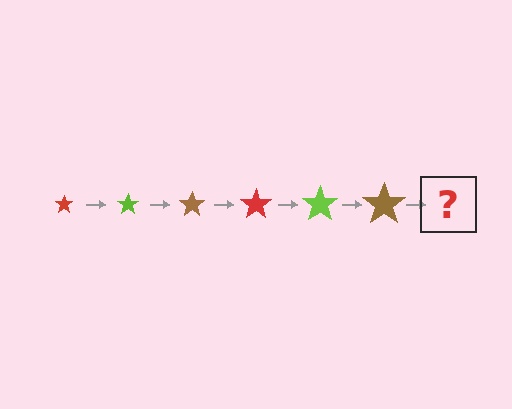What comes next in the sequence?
The next element should be a red star, larger than the previous one.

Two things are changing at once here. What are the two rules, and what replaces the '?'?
The two rules are that the star grows larger each step and the color cycles through red, lime, and brown. The '?' should be a red star, larger than the previous one.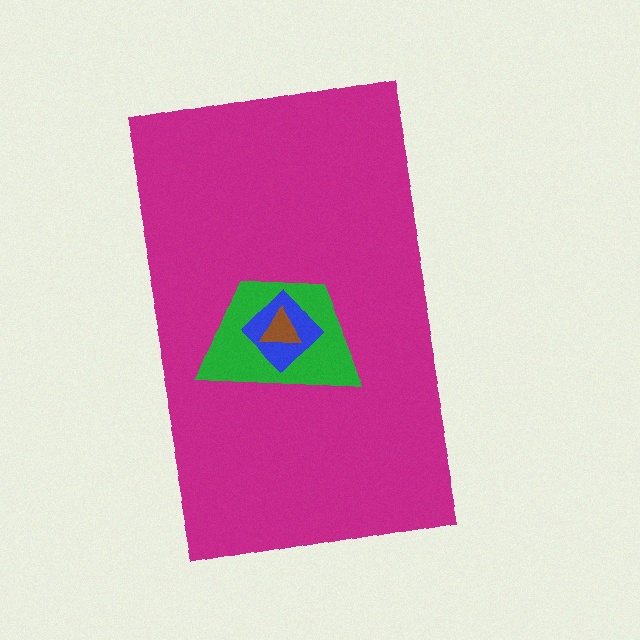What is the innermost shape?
The brown triangle.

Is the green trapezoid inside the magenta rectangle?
Yes.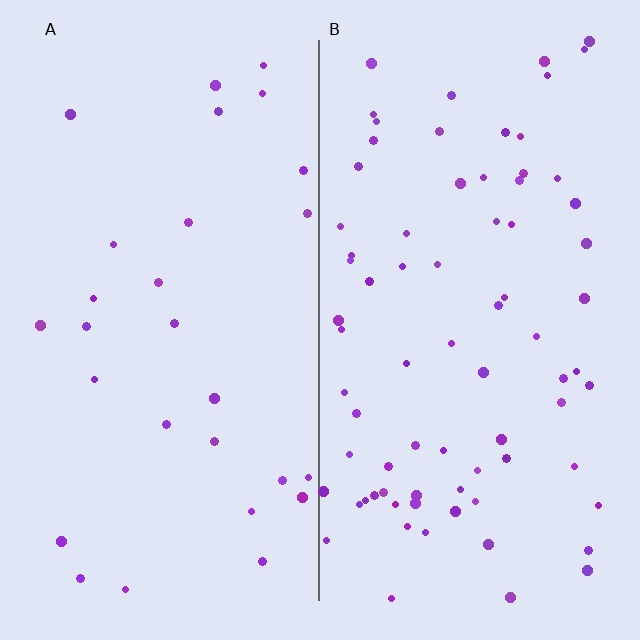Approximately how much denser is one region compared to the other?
Approximately 2.7× — region B over region A.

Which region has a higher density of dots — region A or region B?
B (the right).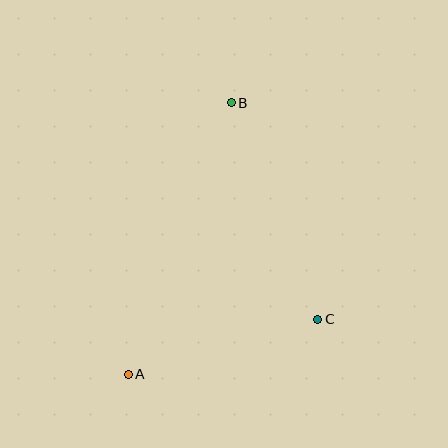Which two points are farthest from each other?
Points A and B are farthest from each other.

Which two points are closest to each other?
Points A and C are closest to each other.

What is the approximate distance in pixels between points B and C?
The distance between B and C is approximately 233 pixels.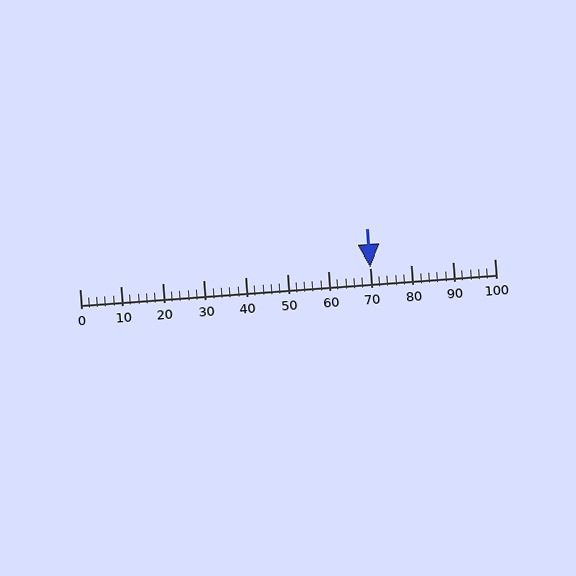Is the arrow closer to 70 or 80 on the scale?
The arrow is closer to 70.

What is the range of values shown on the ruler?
The ruler shows values from 0 to 100.